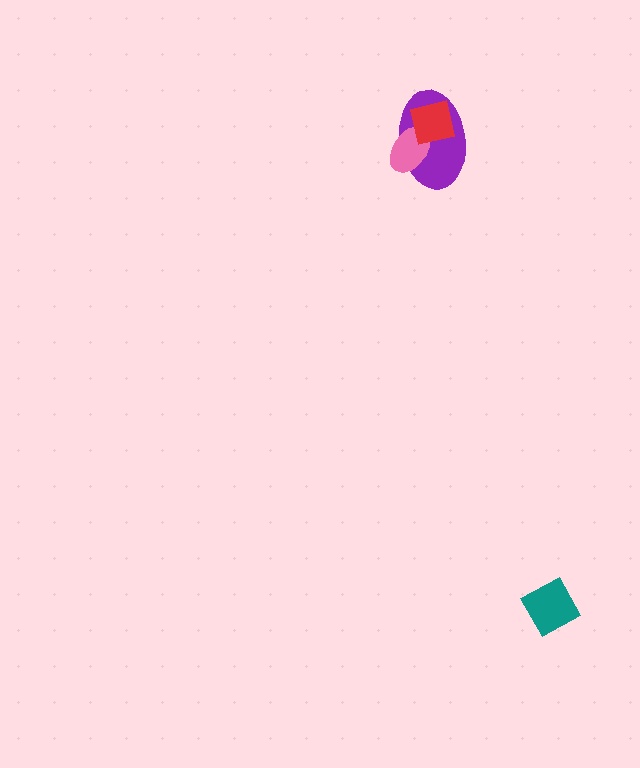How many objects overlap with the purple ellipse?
2 objects overlap with the purple ellipse.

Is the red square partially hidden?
No, no other shape covers it.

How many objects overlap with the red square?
2 objects overlap with the red square.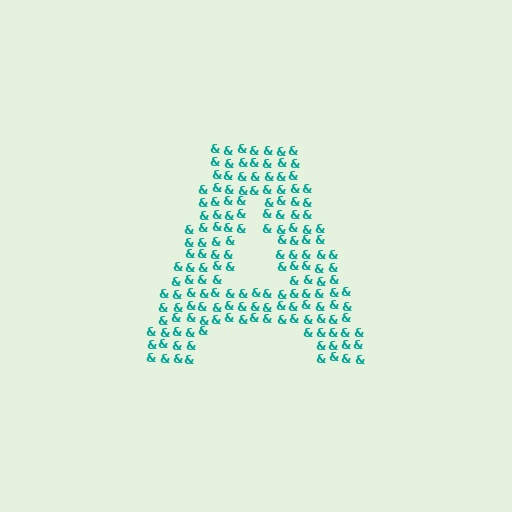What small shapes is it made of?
It is made of small ampersands.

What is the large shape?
The large shape is the letter A.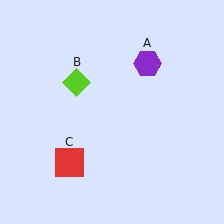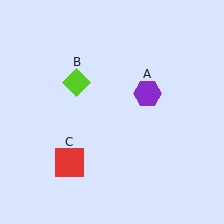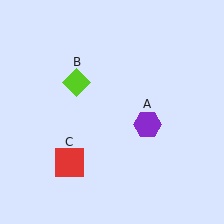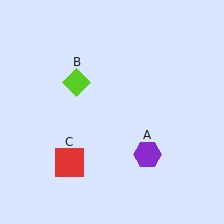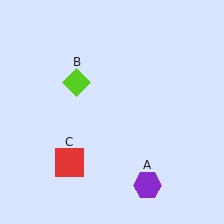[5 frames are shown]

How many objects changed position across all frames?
1 object changed position: purple hexagon (object A).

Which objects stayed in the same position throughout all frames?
Lime diamond (object B) and red square (object C) remained stationary.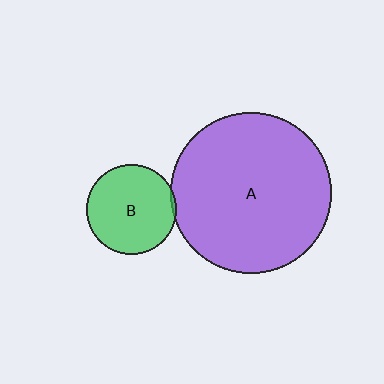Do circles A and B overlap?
Yes.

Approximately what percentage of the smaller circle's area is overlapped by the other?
Approximately 5%.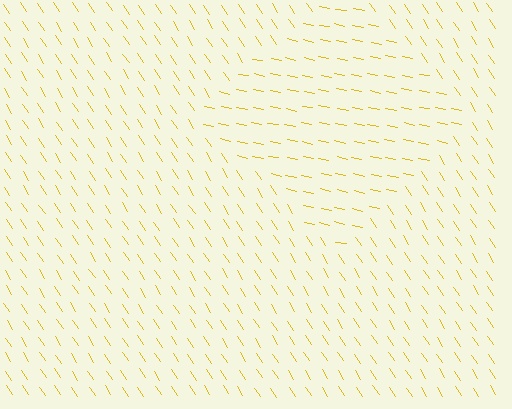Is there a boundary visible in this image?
Yes, there is a texture boundary formed by a change in line orientation.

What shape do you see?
I see a diamond.